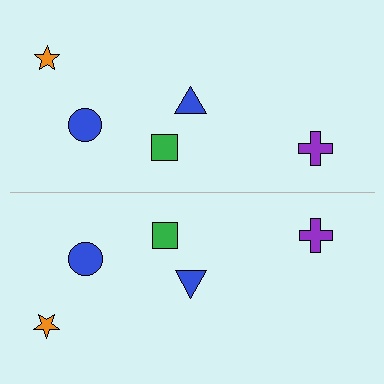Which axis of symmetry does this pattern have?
The pattern has a horizontal axis of symmetry running through the center of the image.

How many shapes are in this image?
There are 10 shapes in this image.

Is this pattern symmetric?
Yes, this pattern has bilateral (reflection) symmetry.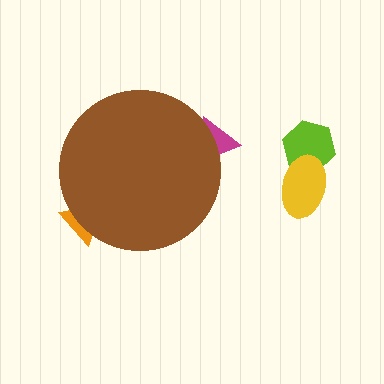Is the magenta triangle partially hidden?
Yes, the magenta triangle is partially hidden behind the brown circle.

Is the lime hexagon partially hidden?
No, the lime hexagon is fully visible.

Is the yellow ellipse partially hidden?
No, the yellow ellipse is fully visible.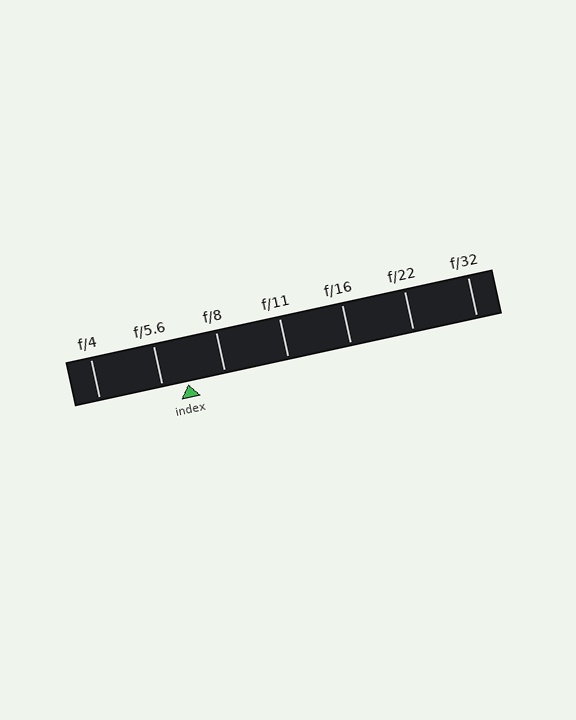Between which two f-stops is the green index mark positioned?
The index mark is between f/5.6 and f/8.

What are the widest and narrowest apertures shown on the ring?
The widest aperture shown is f/4 and the narrowest is f/32.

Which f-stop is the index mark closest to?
The index mark is closest to f/5.6.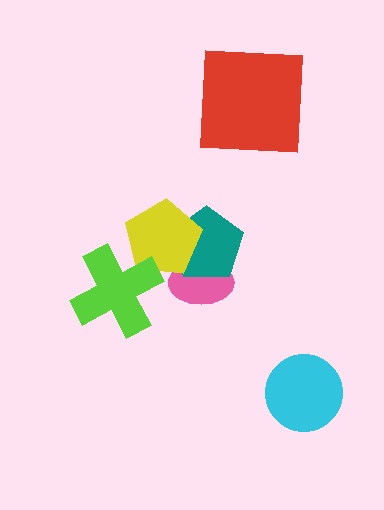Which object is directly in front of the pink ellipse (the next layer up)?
The teal pentagon is directly in front of the pink ellipse.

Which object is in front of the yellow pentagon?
The lime cross is in front of the yellow pentagon.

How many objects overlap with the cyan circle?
0 objects overlap with the cyan circle.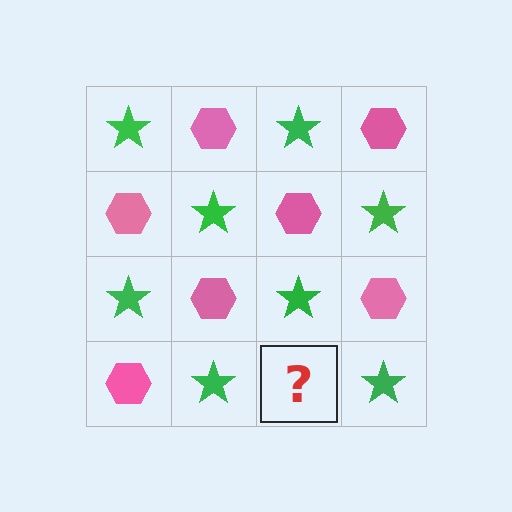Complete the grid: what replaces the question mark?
The question mark should be replaced with a pink hexagon.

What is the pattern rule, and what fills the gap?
The rule is that it alternates green star and pink hexagon in a checkerboard pattern. The gap should be filled with a pink hexagon.